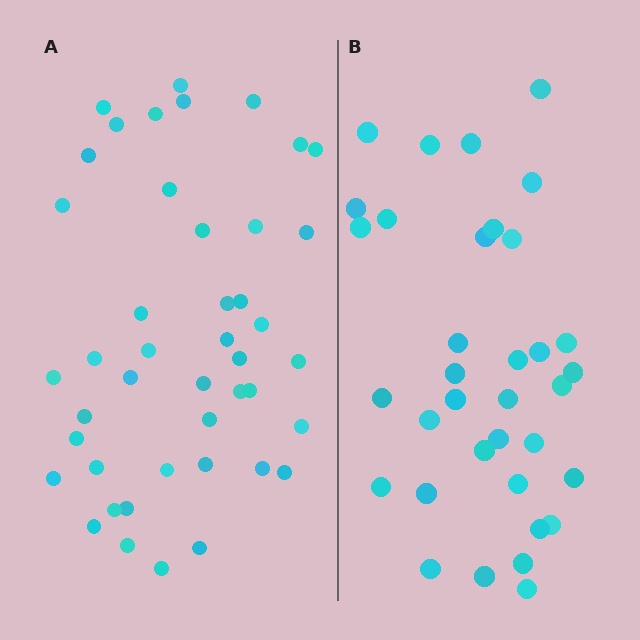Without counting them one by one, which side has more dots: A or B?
Region A (the left region) has more dots.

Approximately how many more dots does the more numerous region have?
Region A has roughly 8 or so more dots than region B.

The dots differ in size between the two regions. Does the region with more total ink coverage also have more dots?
No. Region B has more total ink coverage because its dots are larger, but region A actually contains more individual dots. Total area can be misleading — the number of items is what matters here.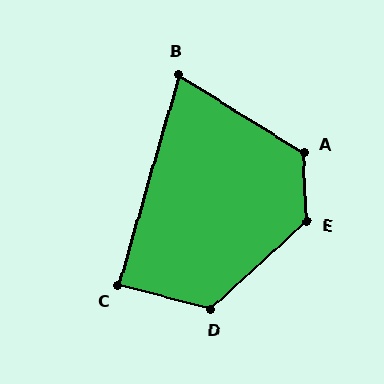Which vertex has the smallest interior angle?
B, at approximately 74 degrees.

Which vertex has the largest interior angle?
E, at approximately 130 degrees.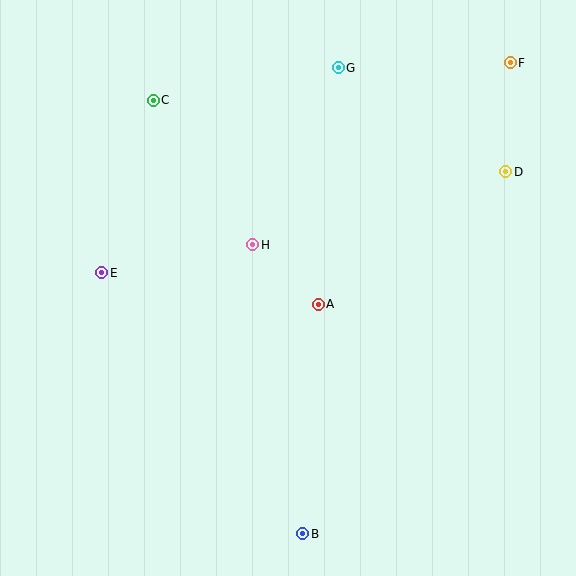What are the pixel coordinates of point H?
Point H is at (253, 245).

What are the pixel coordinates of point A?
Point A is at (318, 304).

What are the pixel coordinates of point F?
Point F is at (510, 63).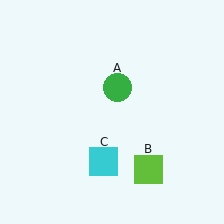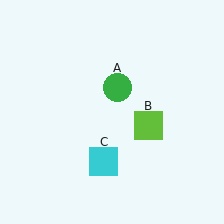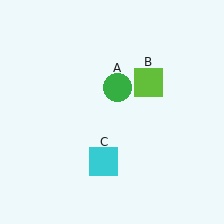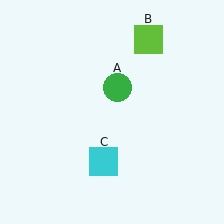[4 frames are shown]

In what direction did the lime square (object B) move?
The lime square (object B) moved up.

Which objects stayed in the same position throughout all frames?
Green circle (object A) and cyan square (object C) remained stationary.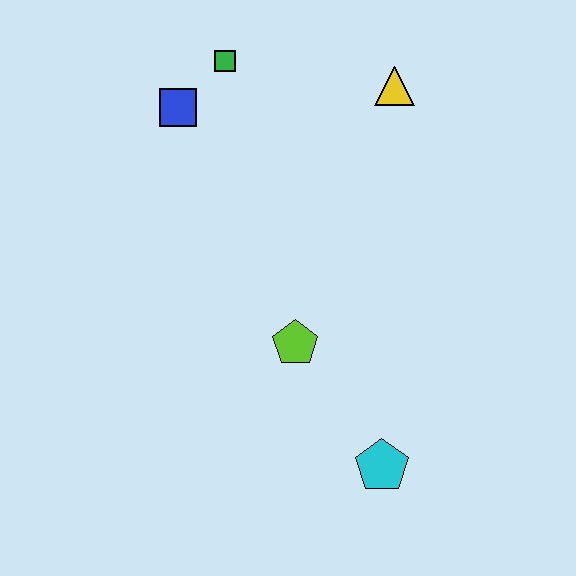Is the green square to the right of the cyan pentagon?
No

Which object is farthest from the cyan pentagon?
The green square is farthest from the cyan pentagon.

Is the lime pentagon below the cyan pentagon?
No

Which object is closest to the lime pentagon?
The cyan pentagon is closest to the lime pentagon.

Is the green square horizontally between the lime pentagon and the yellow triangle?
No